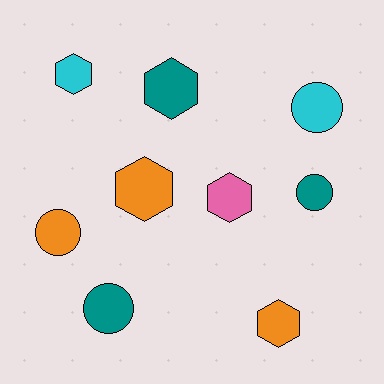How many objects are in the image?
There are 9 objects.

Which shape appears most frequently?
Hexagon, with 5 objects.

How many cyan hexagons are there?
There is 1 cyan hexagon.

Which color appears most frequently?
Teal, with 3 objects.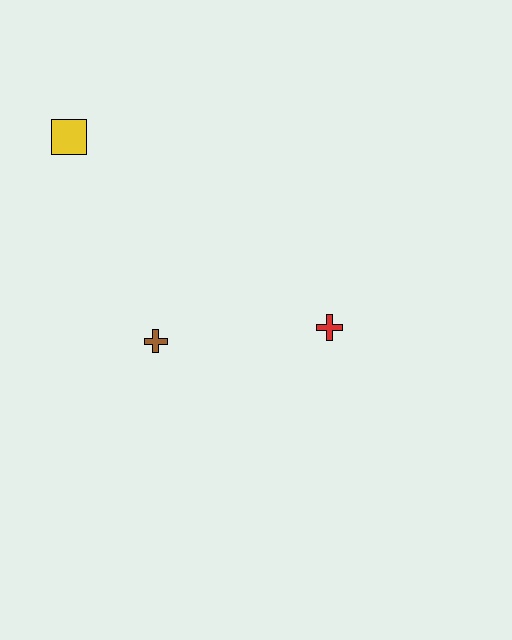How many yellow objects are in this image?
There is 1 yellow object.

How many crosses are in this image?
There are 2 crosses.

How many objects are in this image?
There are 3 objects.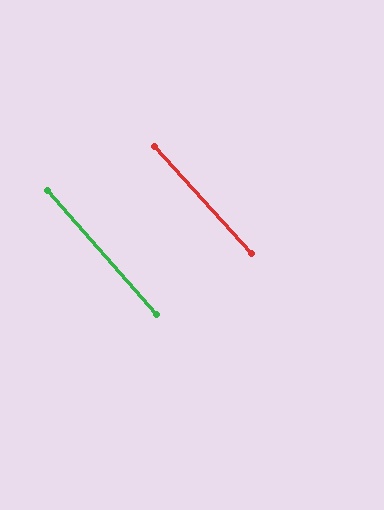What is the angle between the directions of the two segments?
Approximately 1 degree.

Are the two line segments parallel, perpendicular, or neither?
Parallel — their directions differ by only 1.0°.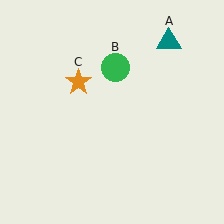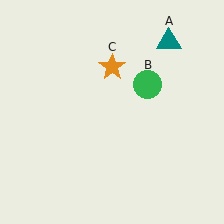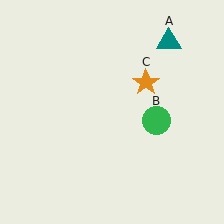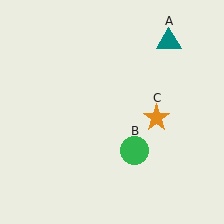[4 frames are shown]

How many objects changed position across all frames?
2 objects changed position: green circle (object B), orange star (object C).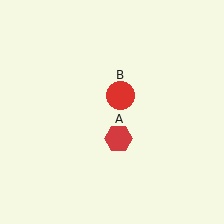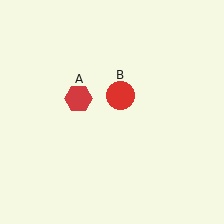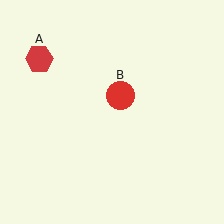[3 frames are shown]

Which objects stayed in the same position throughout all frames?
Red circle (object B) remained stationary.